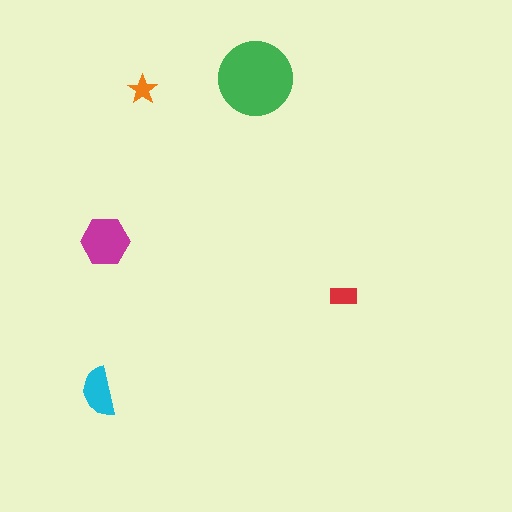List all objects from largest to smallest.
The green circle, the magenta hexagon, the cyan semicircle, the red rectangle, the orange star.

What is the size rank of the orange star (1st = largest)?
5th.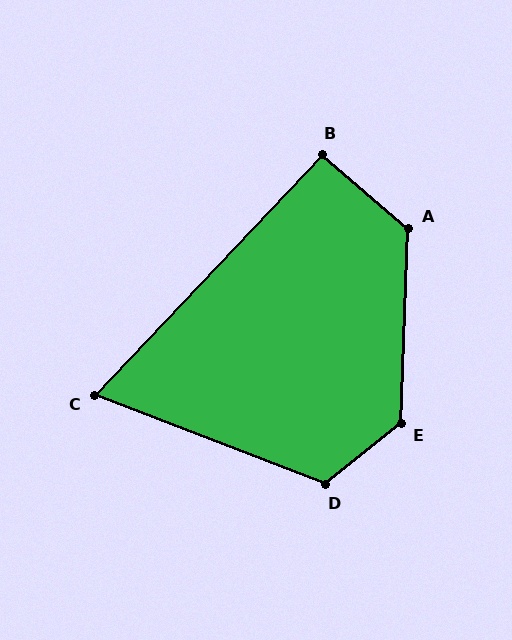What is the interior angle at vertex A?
Approximately 128 degrees (obtuse).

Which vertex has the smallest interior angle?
C, at approximately 68 degrees.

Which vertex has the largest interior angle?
E, at approximately 131 degrees.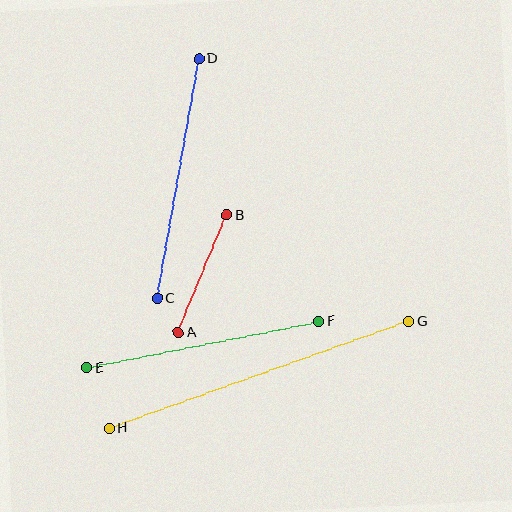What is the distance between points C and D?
The distance is approximately 244 pixels.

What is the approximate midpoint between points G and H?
The midpoint is at approximately (259, 375) pixels.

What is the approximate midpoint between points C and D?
The midpoint is at approximately (178, 179) pixels.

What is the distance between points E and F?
The distance is approximately 237 pixels.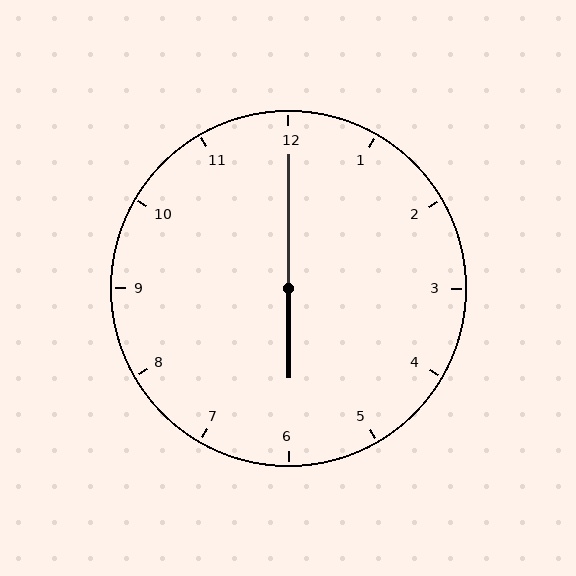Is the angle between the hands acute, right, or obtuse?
It is obtuse.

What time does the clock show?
6:00.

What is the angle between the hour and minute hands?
Approximately 180 degrees.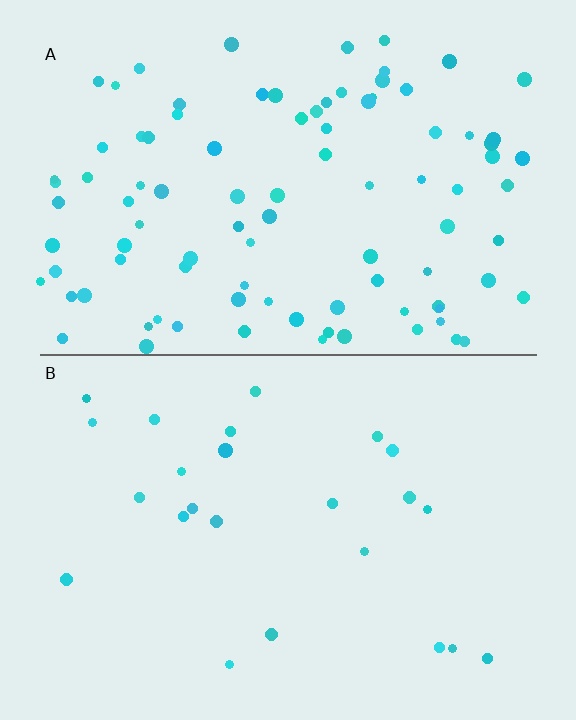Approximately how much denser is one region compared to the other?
Approximately 3.9× — region A over region B.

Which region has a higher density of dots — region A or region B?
A (the top).